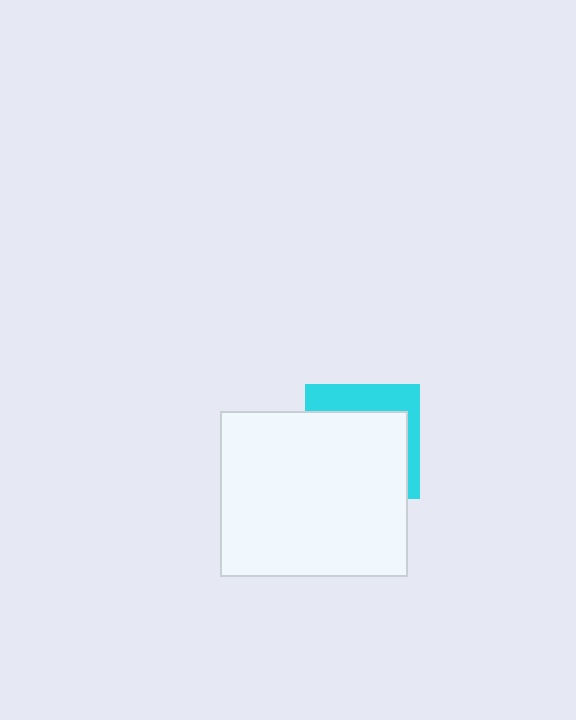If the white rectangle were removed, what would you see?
You would see the complete cyan square.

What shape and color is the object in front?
The object in front is a white rectangle.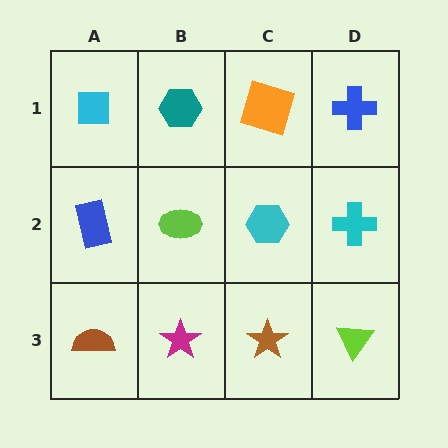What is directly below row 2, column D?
A lime triangle.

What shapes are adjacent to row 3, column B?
A lime ellipse (row 2, column B), a brown semicircle (row 3, column A), a brown star (row 3, column C).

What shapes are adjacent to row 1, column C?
A cyan hexagon (row 2, column C), a teal hexagon (row 1, column B), a blue cross (row 1, column D).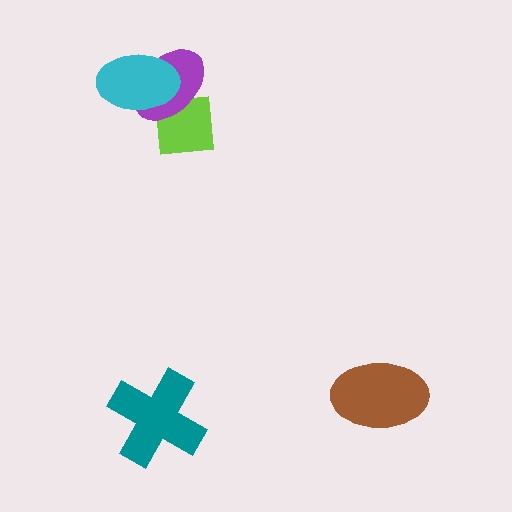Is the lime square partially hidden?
Yes, it is partially covered by another shape.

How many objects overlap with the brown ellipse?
0 objects overlap with the brown ellipse.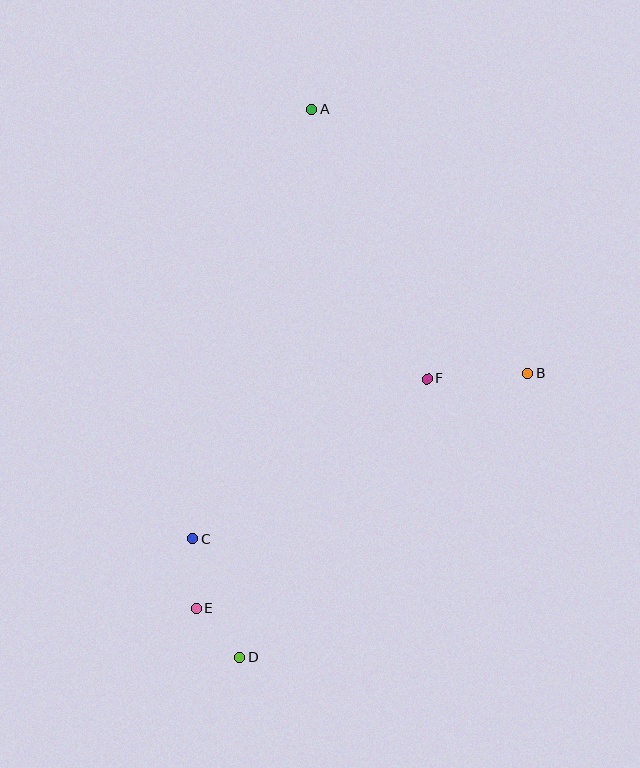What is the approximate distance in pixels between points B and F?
The distance between B and F is approximately 100 pixels.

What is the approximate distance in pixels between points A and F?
The distance between A and F is approximately 293 pixels.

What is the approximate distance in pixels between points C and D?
The distance between C and D is approximately 128 pixels.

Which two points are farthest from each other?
Points A and D are farthest from each other.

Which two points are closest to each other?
Points D and E are closest to each other.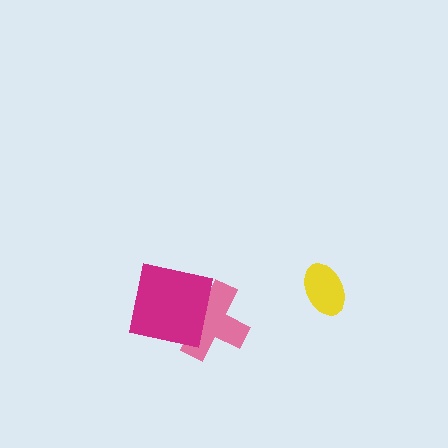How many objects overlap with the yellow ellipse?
0 objects overlap with the yellow ellipse.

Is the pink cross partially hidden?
Yes, it is partially covered by another shape.